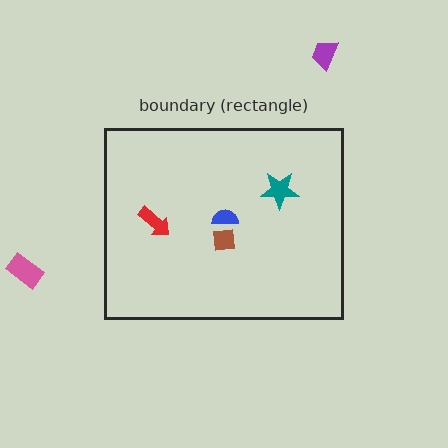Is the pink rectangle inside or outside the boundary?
Outside.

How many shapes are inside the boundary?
4 inside, 2 outside.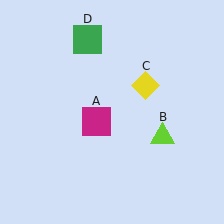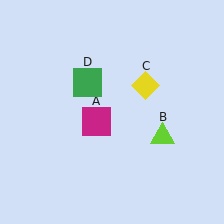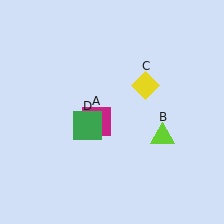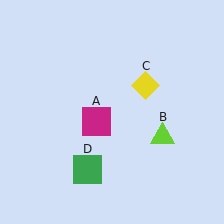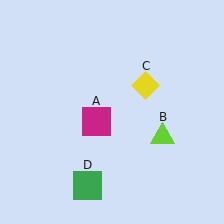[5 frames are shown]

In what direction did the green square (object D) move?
The green square (object D) moved down.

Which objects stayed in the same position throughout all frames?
Magenta square (object A) and lime triangle (object B) and yellow diamond (object C) remained stationary.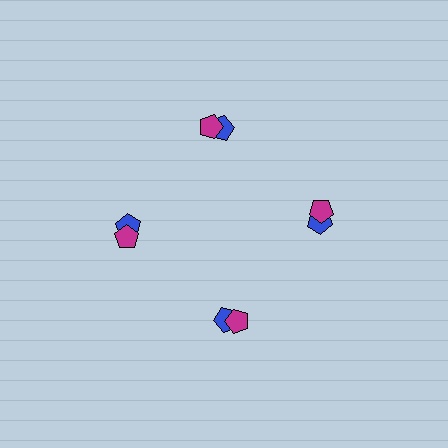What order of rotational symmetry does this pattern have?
This pattern has 4-fold rotational symmetry.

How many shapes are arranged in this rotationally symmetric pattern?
There are 8 shapes, arranged in 4 groups of 2.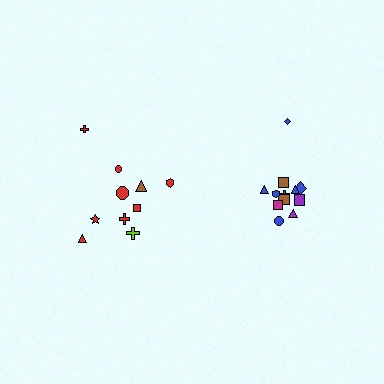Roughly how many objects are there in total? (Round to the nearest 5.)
Roughly 20 objects in total.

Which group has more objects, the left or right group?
The right group.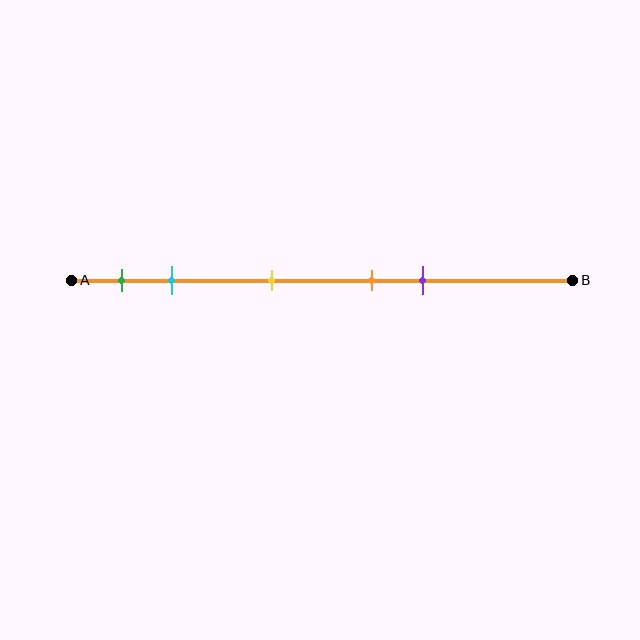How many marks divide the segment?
There are 5 marks dividing the segment.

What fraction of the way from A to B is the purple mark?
The purple mark is approximately 70% (0.7) of the way from A to B.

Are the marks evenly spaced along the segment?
No, the marks are not evenly spaced.